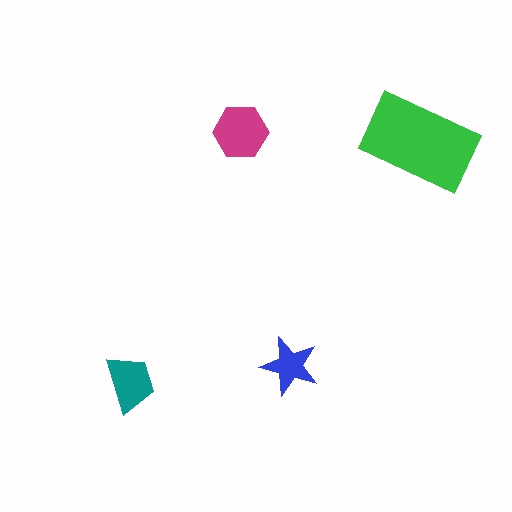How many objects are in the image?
There are 4 objects in the image.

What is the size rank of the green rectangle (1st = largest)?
1st.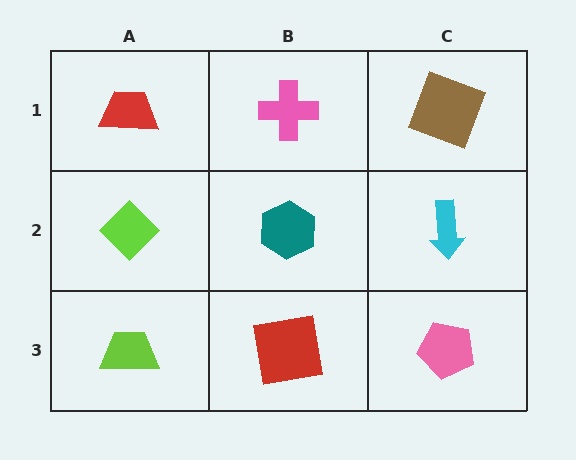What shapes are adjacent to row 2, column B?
A pink cross (row 1, column B), a red square (row 3, column B), a lime diamond (row 2, column A), a cyan arrow (row 2, column C).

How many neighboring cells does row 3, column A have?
2.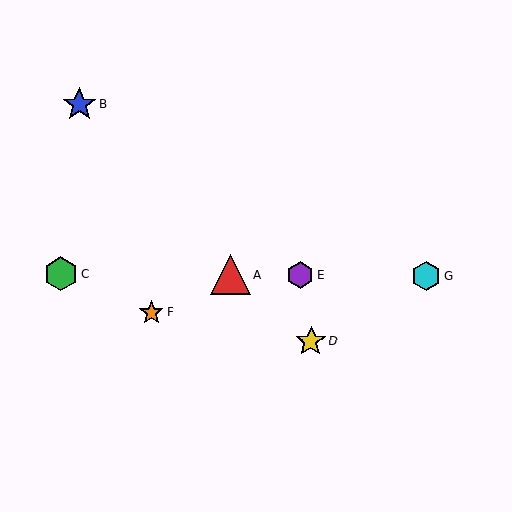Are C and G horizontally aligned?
Yes, both are at y≈274.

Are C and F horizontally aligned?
No, C is at y≈274 and F is at y≈313.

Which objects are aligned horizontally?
Objects A, C, E, G are aligned horizontally.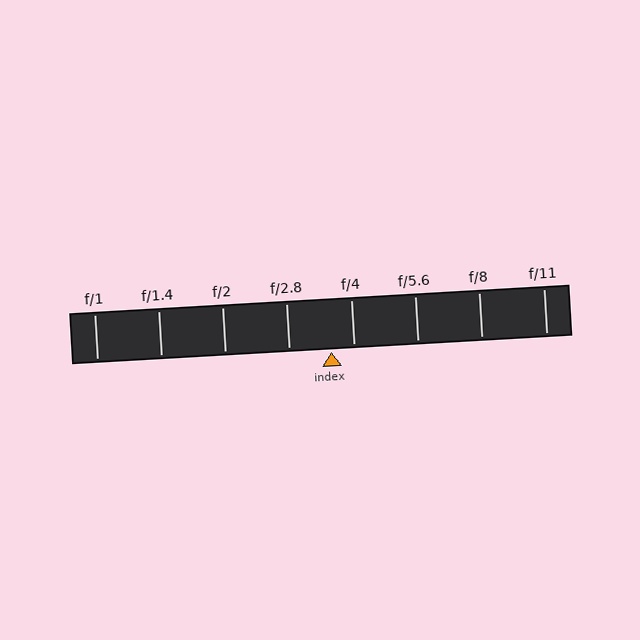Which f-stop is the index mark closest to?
The index mark is closest to f/4.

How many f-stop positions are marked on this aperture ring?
There are 8 f-stop positions marked.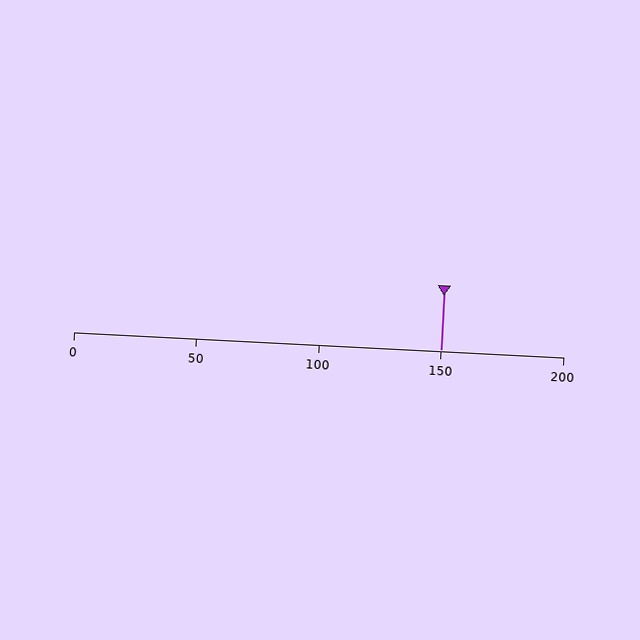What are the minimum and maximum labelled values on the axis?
The axis runs from 0 to 200.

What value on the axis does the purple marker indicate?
The marker indicates approximately 150.